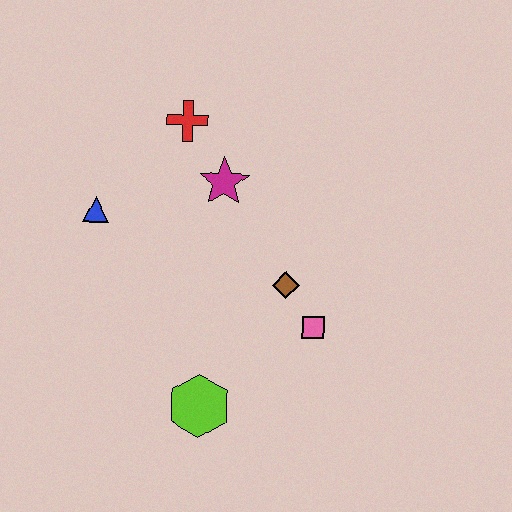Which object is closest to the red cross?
The magenta star is closest to the red cross.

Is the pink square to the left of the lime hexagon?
No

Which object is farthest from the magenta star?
The lime hexagon is farthest from the magenta star.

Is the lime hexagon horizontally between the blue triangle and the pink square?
Yes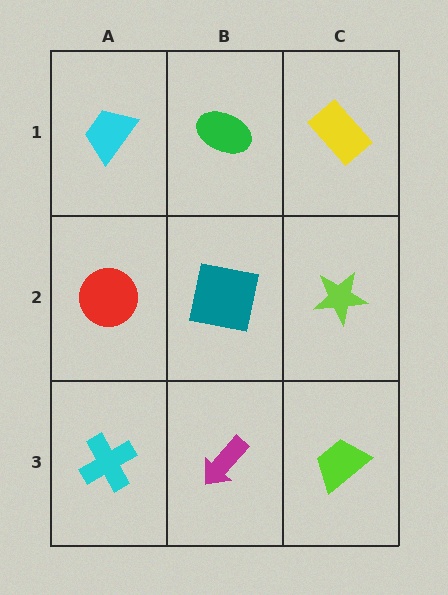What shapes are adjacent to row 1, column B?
A teal square (row 2, column B), a cyan trapezoid (row 1, column A), a yellow rectangle (row 1, column C).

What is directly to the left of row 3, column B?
A cyan cross.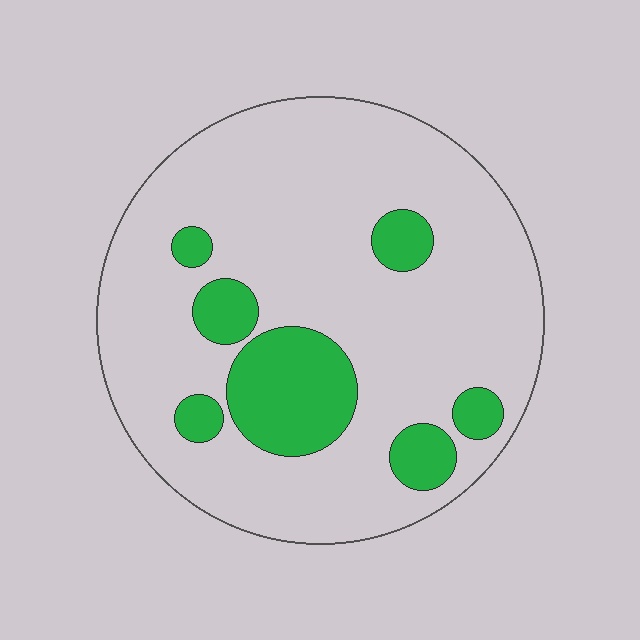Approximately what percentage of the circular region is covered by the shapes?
Approximately 20%.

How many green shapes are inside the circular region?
7.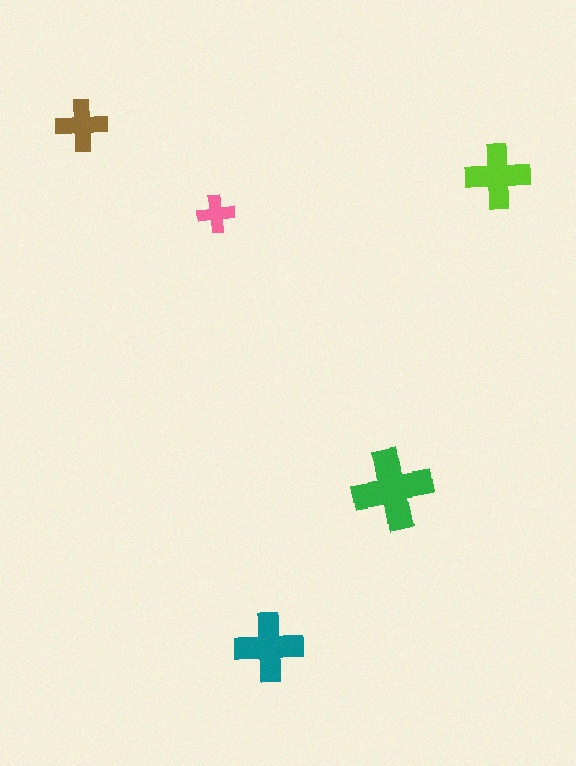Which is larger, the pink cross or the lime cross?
The lime one.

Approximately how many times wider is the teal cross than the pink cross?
About 2 times wider.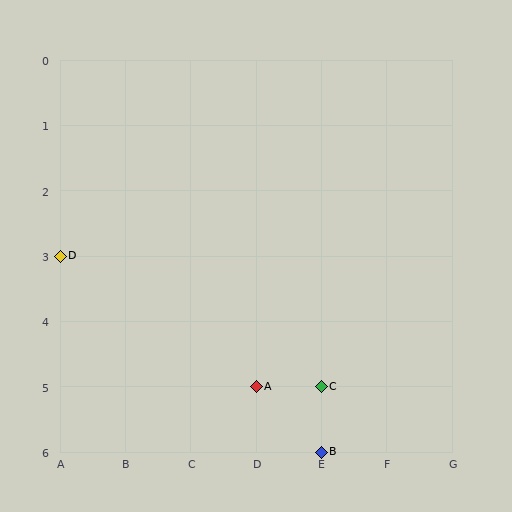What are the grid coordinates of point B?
Point B is at grid coordinates (E, 6).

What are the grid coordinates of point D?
Point D is at grid coordinates (A, 3).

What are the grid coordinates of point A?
Point A is at grid coordinates (D, 5).